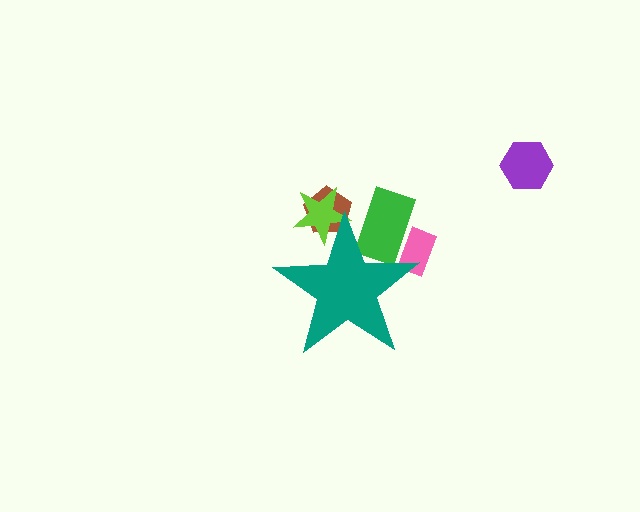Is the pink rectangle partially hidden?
Yes, the pink rectangle is partially hidden behind the teal star.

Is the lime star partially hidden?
Yes, the lime star is partially hidden behind the teal star.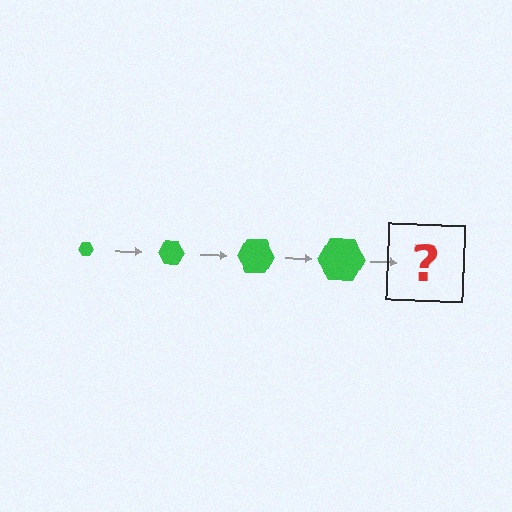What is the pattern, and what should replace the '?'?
The pattern is that the hexagon gets progressively larger each step. The '?' should be a green hexagon, larger than the previous one.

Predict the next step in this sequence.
The next step is a green hexagon, larger than the previous one.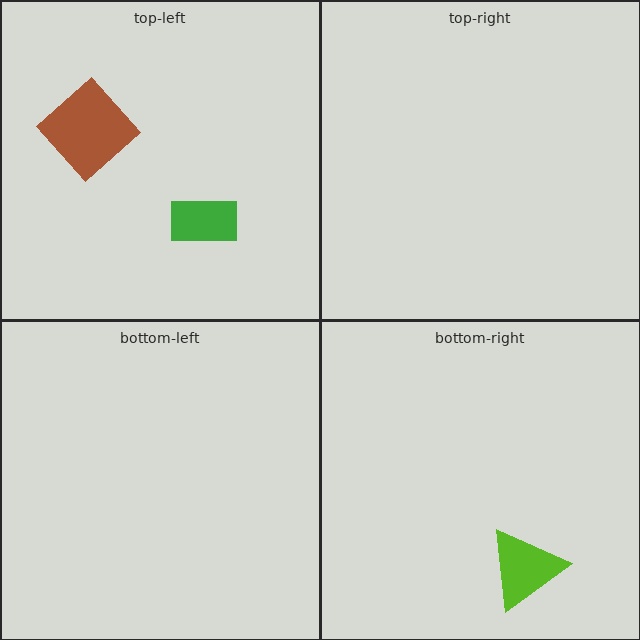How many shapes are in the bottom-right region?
1.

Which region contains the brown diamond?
The top-left region.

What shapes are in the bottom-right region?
The lime triangle.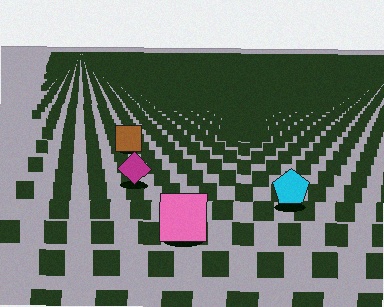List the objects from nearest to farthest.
From nearest to farthest: the pink square, the cyan pentagon, the magenta diamond, the brown square.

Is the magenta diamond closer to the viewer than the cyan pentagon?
No. The cyan pentagon is closer — you can tell from the texture gradient: the ground texture is coarser near it.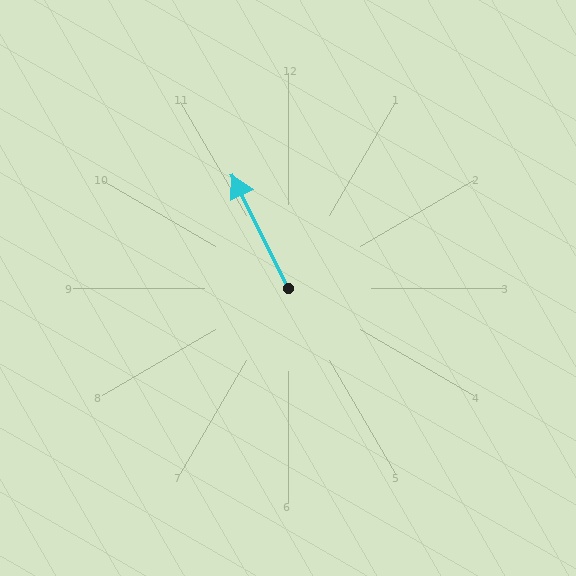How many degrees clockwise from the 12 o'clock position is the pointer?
Approximately 334 degrees.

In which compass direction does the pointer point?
Northwest.